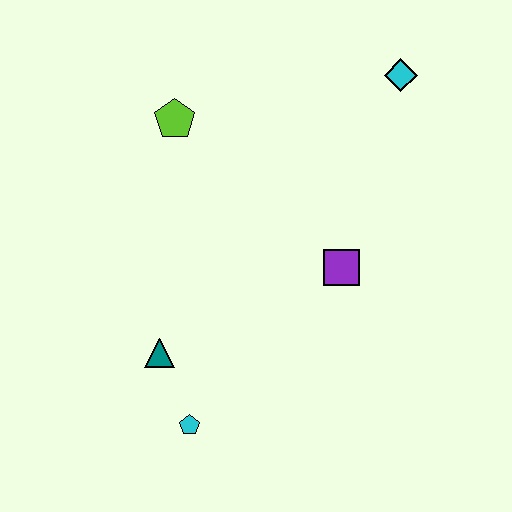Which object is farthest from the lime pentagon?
The cyan pentagon is farthest from the lime pentagon.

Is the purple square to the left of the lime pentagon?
No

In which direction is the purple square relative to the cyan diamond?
The purple square is below the cyan diamond.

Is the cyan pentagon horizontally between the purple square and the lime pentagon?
Yes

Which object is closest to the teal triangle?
The cyan pentagon is closest to the teal triangle.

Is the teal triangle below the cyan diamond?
Yes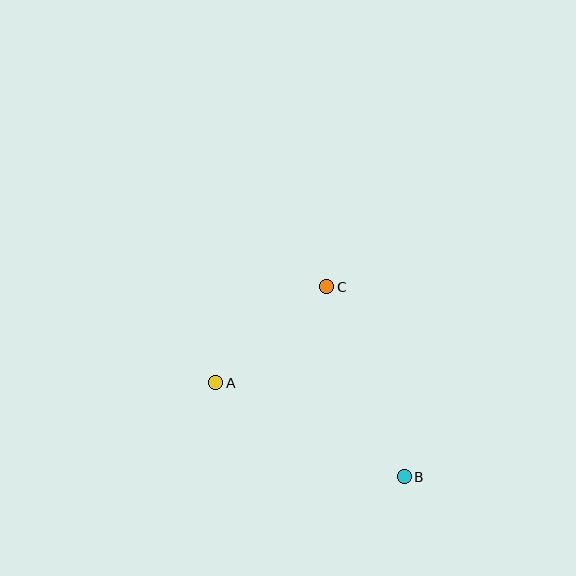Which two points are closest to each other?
Points A and C are closest to each other.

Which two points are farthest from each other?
Points A and B are farthest from each other.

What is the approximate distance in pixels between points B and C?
The distance between B and C is approximately 206 pixels.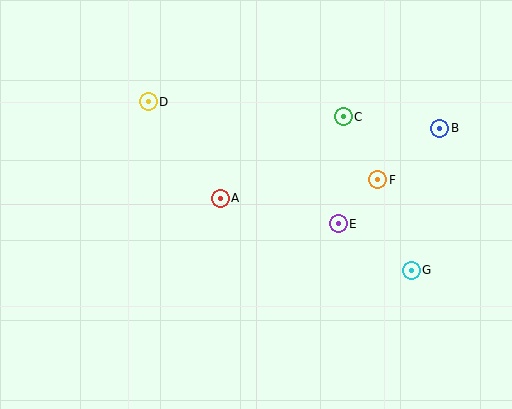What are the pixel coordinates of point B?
Point B is at (440, 128).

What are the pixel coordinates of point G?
Point G is at (411, 270).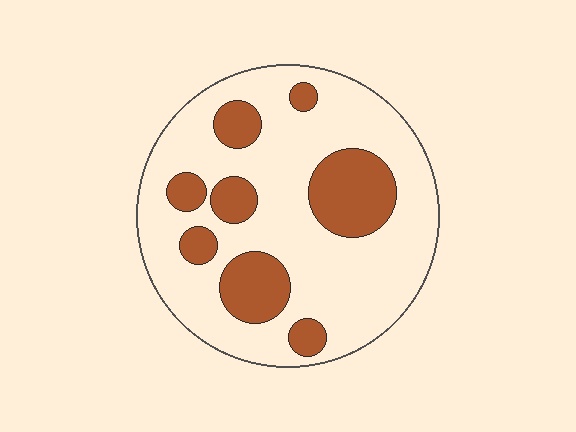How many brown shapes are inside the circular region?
8.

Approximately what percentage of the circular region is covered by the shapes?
Approximately 25%.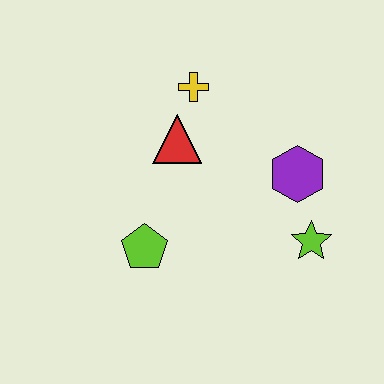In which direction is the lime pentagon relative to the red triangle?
The lime pentagon is below the red triangle.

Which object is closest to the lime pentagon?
The red triangle is closest to the lime pentagon.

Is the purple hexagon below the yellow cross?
Yes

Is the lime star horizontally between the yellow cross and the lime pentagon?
No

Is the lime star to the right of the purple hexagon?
Yes